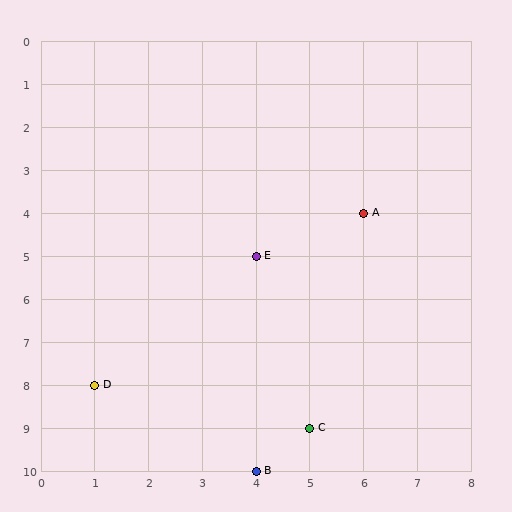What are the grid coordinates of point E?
Point E is at grid coordinates (4, 5).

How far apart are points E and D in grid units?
Points E and D are 3 columns and 3 rows apart (about 4.2 grid units diagonally).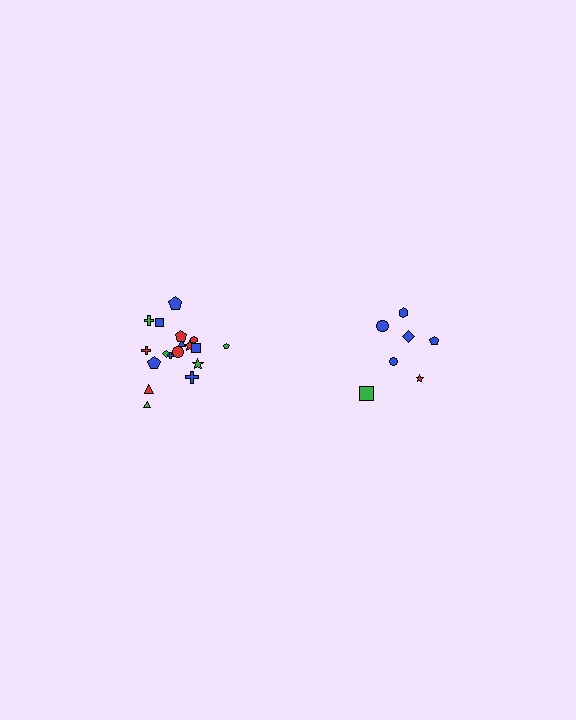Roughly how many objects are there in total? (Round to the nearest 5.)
Roughly 25 objects in total.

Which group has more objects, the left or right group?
The left group.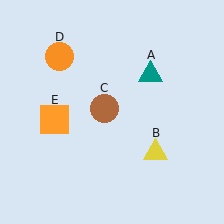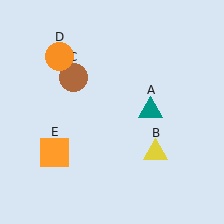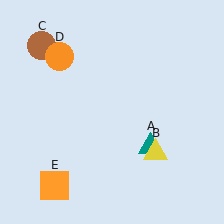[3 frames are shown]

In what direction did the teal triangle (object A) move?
The teal triangle (object A) moved down.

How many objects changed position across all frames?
3 objects changed position: teal triangle (object A), brown circle (object C), orange square (object E).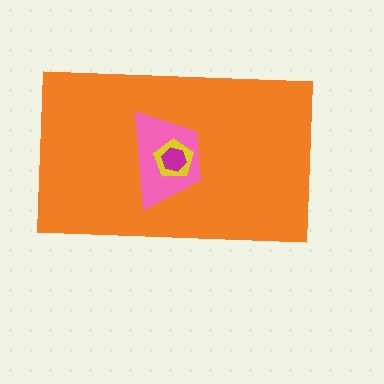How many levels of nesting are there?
4.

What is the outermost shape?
The orange rectangle.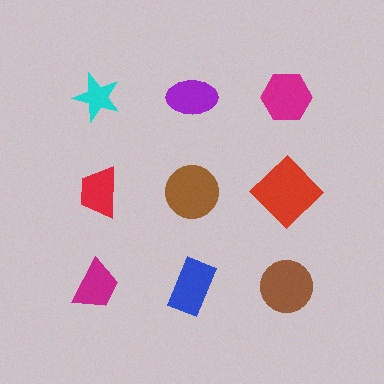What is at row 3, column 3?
A brown circle.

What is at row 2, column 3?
A red diamond.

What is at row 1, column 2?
A purple ellipse.